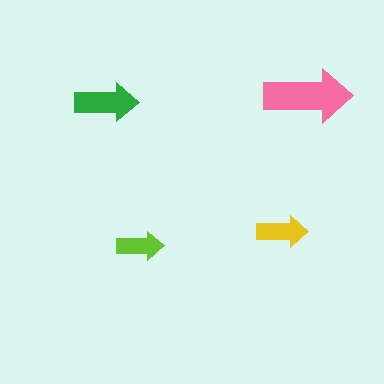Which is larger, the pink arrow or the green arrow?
The pink one.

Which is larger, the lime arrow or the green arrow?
The green one.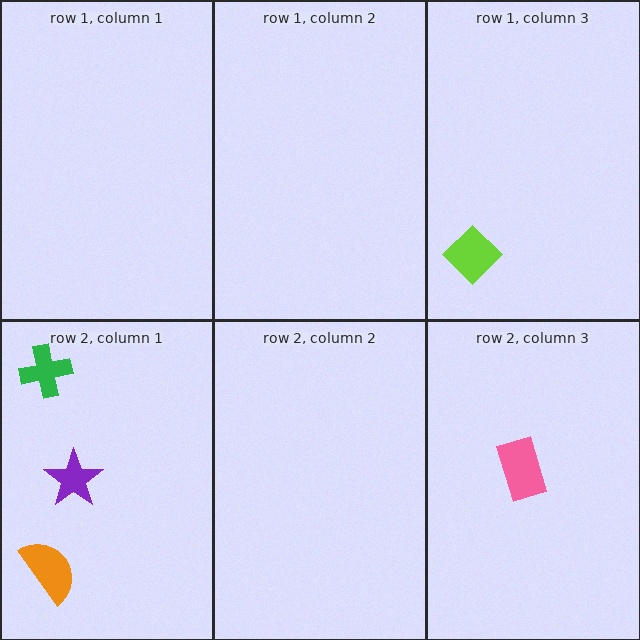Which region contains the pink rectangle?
The row 2, column 3 region.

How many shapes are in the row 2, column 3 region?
1.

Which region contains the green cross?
The row 2, column 1 region.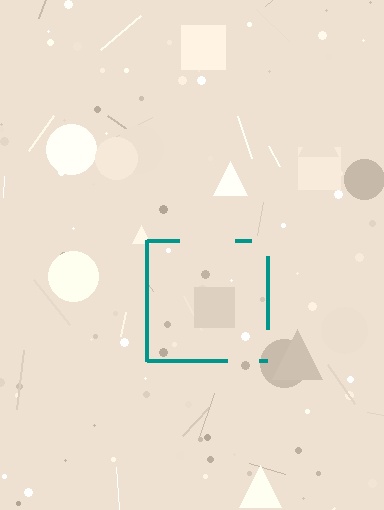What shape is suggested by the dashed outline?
The dashed outline suggests a square.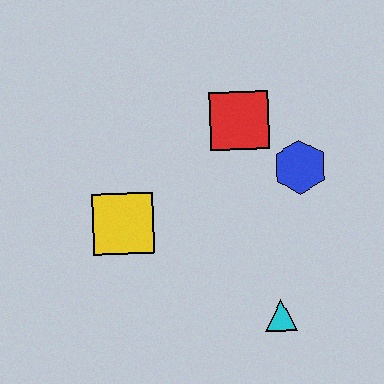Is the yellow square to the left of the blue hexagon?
Yes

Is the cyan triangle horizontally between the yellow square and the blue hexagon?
Yes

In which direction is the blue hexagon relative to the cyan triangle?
The blue hexagon is above the cyan triangle.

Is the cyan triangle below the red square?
Yes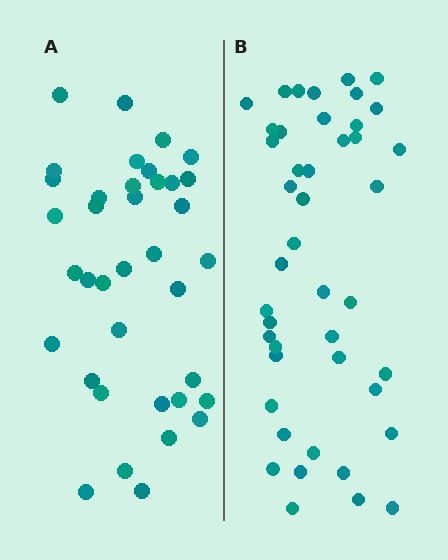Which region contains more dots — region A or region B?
Region B (the right region) has more dots.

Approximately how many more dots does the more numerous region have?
Region B has roughly 8 or so more dots than region A.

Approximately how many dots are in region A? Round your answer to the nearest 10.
About 40 dots. (The exact count is 37, which rounds to 40.)